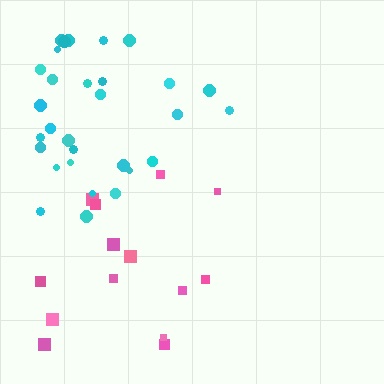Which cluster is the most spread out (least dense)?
Pink.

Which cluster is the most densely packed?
Cyan.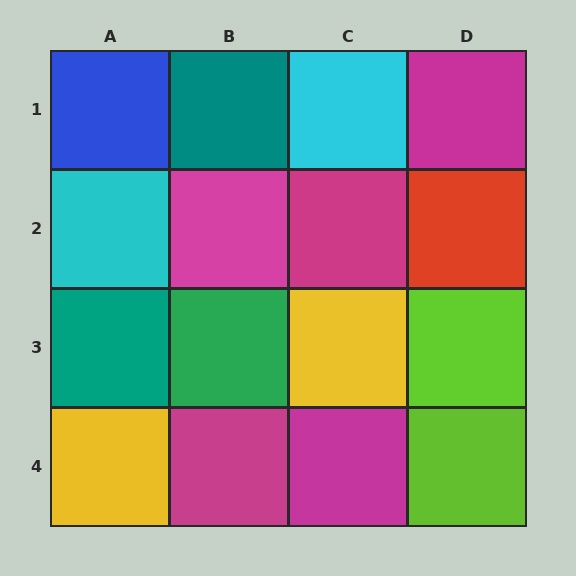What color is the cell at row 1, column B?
Teal.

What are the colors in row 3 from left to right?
Teal, green, yellow, lime.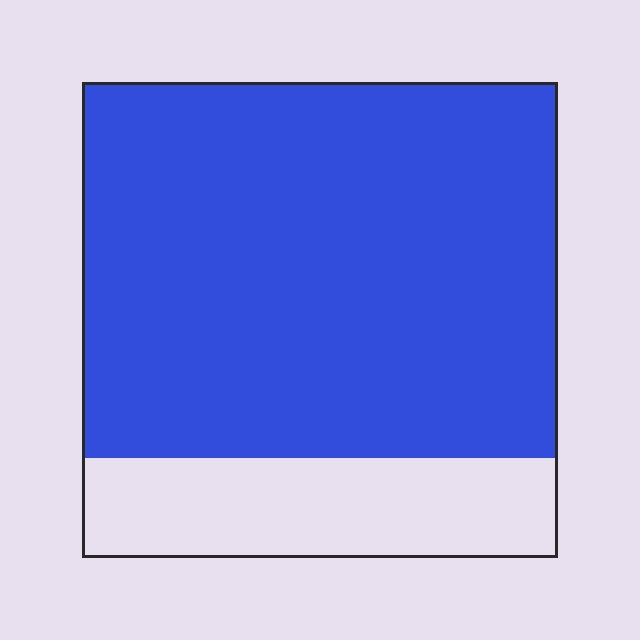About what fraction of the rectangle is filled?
About four fifths (4/5).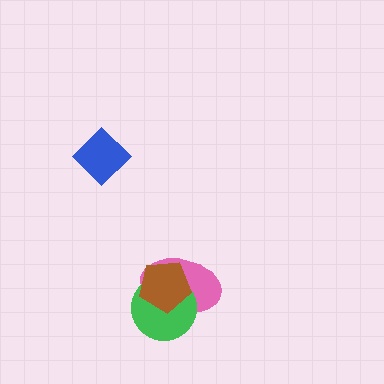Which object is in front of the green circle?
The brown pentagon is in front of the green circle.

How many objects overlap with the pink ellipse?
2 objects overlap with the pink ellipse.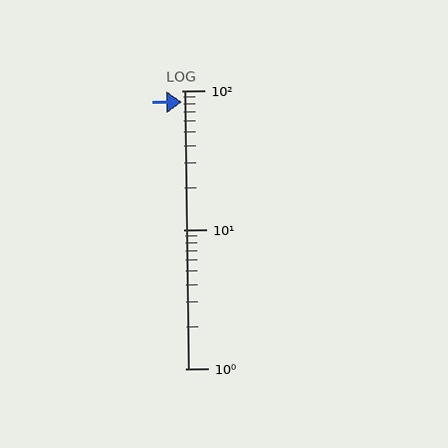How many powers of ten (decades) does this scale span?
The scale spans 2 decades, from 1 to 100.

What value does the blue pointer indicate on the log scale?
The pointer indicates approximately 83.